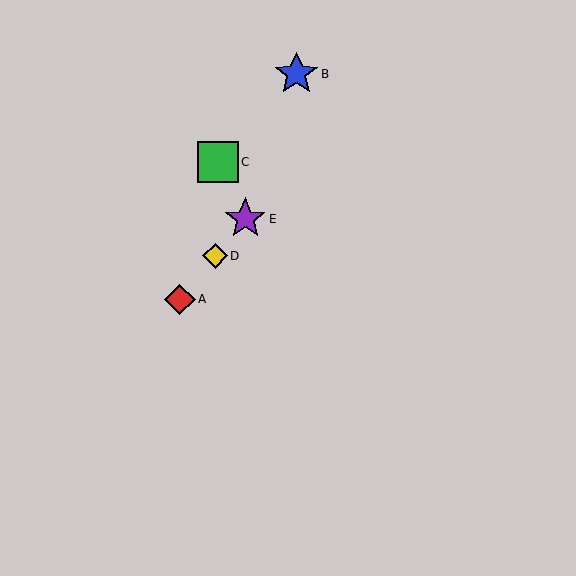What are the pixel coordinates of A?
Object A is at (180, 299).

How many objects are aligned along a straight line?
3 objects (A, D, E) are aligned along a straight line.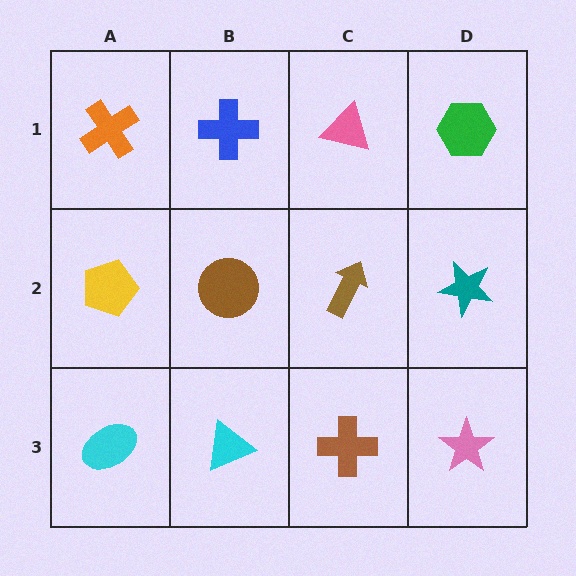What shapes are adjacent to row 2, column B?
A blue cross (row 1, column B), a cyan triangle (row 3, column B), a yellow pentagon (row 2, column A), a brown arrow (row 2, column C).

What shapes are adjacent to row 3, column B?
A brown circle (row 2, column B), a cyan ellipse (row 3, column A), a brown cross (row 3, column C).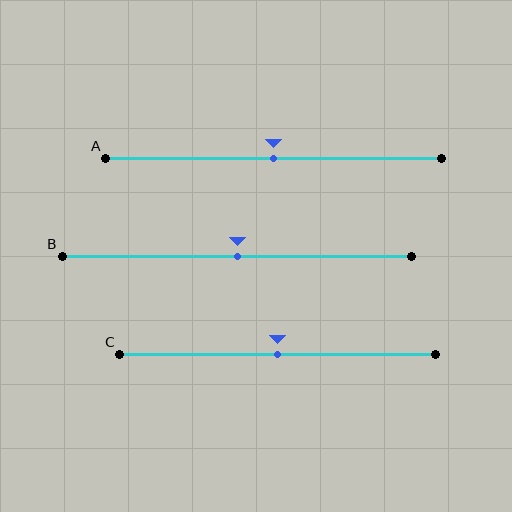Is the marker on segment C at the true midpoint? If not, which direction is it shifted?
Yes, the marker on segment C is at the true midpoint.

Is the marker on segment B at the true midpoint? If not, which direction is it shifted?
Yes, the marker on segment B is at the true midpoint.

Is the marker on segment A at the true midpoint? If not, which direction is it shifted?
Yes, the marker on segment A is at the true midpoint.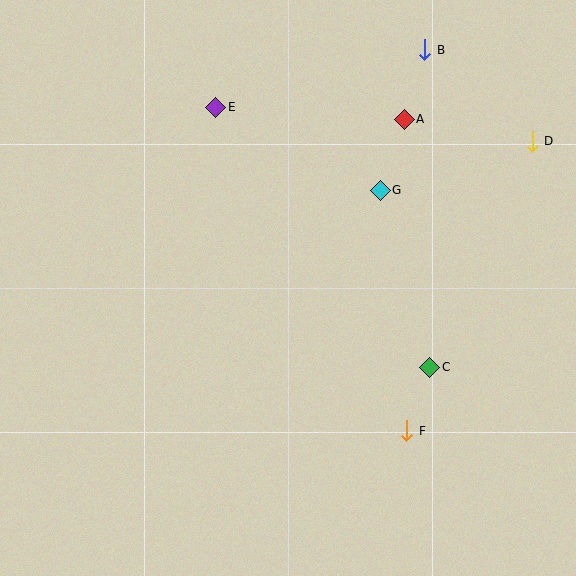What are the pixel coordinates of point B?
Point B is at (425, 50).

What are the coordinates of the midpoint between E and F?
The midpoint between E and F is at (311, 269).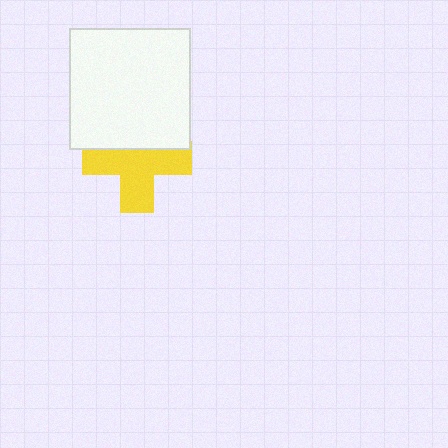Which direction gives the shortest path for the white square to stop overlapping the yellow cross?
Moving up gives the shortest separation.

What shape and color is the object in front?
The object in front is a white square.